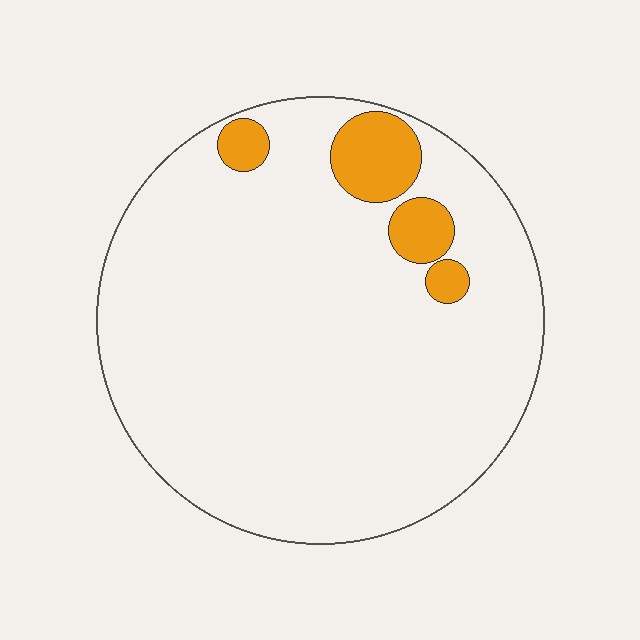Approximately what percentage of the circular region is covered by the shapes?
Approximately 10%.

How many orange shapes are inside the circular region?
4.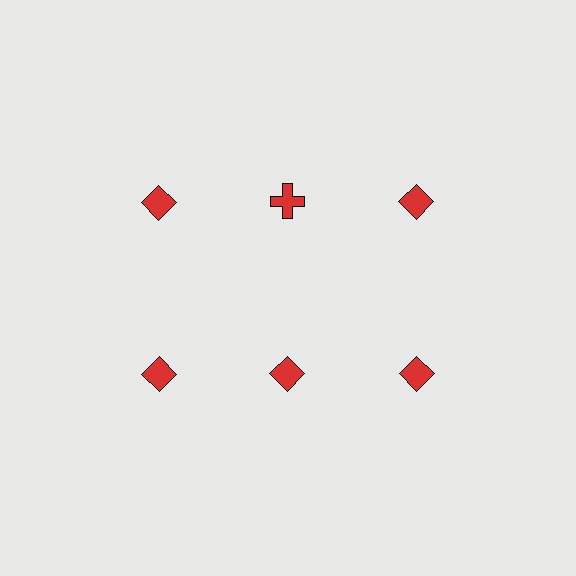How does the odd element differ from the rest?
It has a different shape: cross instead of diamond.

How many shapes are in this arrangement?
There are 6 shapes arranged in a grid pattern.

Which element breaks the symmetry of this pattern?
The red cross in the top row, second from left column breaks the symmetry. All other shapes are red diamonds.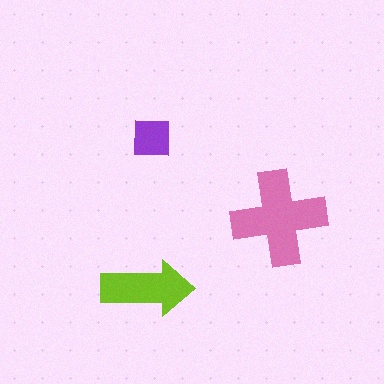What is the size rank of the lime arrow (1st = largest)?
2nd.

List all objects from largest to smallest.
The pink cross, the lime arrow, the purple square.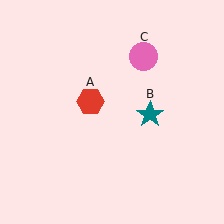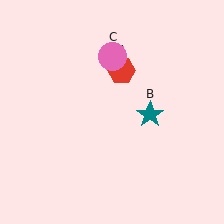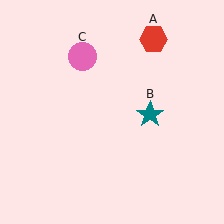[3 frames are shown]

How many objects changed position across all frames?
2 objects changed position: red hexagon (object A), pink circle (object C).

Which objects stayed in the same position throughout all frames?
Teal star (object B) remained stationary.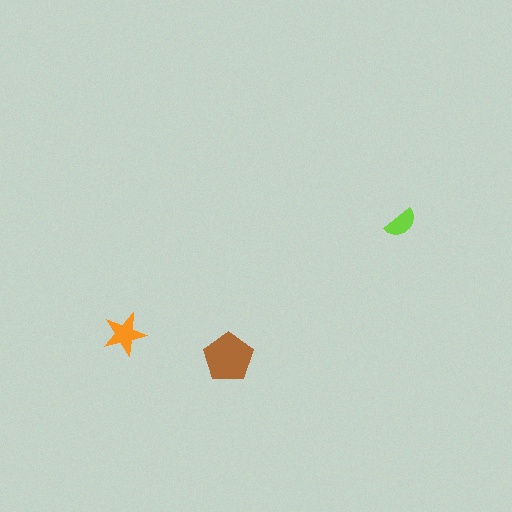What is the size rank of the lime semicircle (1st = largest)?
3rd.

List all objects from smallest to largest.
The lime semicircle, the orange star, the brown pentagon.